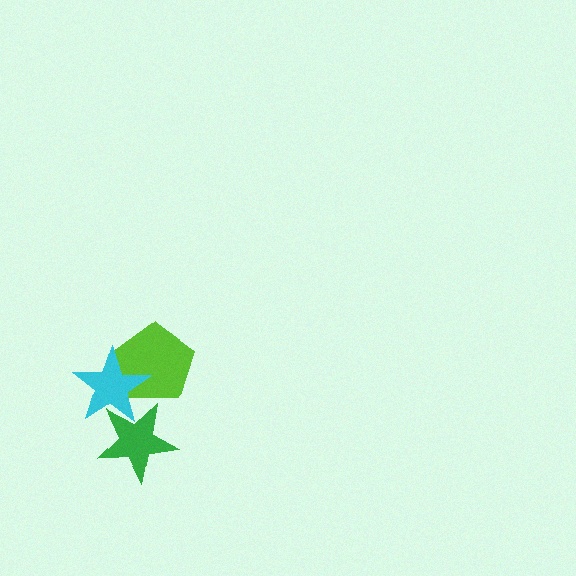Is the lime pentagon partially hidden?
Yes, it is partially covered by another shape.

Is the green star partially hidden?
No, no other shape covers it.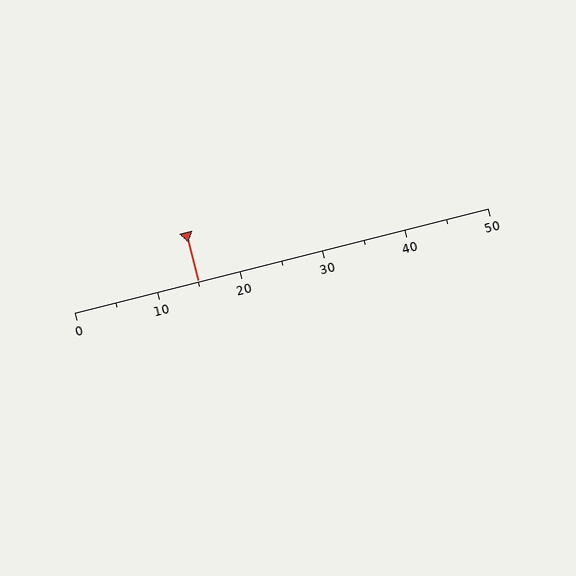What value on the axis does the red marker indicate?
The marker indicates approximately 15.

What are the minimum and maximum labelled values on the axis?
The axis runs from 0 to 50.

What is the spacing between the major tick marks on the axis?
The major ticks are spaced 10 apart.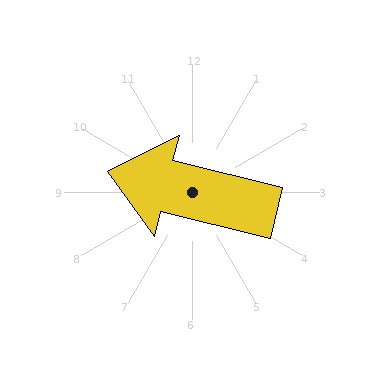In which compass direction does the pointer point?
West.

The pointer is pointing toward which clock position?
Roughly 9 o'clock.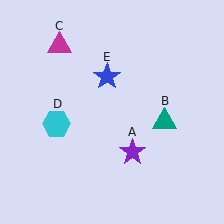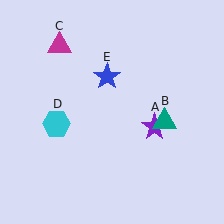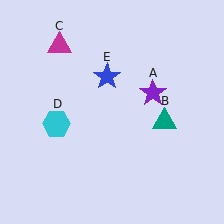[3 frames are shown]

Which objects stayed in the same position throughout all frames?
Teal triangle (object B) and magenta triangle (object C) and cyan hexagon (object D) and blue star (object E) remained stationary.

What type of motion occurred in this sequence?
The purple star (object A) rotated counterclockwise around the center of the scene.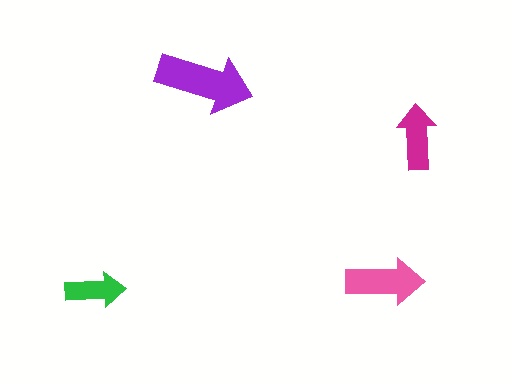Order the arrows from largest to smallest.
the purple one, the pink one, the magenta one, the green one.